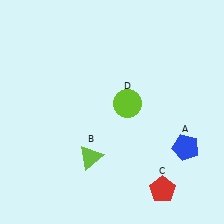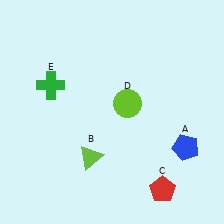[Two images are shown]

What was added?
A green cross (E) was added in Image 2.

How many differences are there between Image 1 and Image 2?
There is 1 difference between the two images.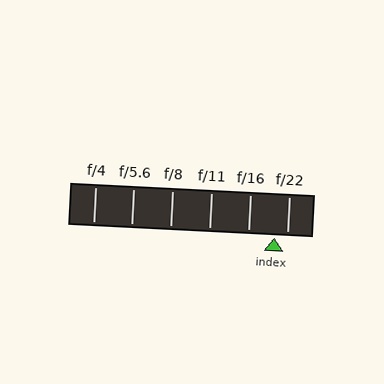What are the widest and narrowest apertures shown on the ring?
The widest aperture shown is f/4 and the narrowest is f/22.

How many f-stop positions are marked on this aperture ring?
There are 6 f-stop positions marked.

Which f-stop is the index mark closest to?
The index mark is closest to f/22.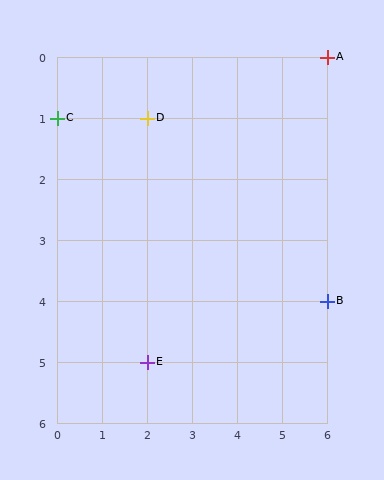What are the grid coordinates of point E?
Point E is at grid coordinates (2, 5).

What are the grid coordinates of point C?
Point C is at grid coordinates (0, 1).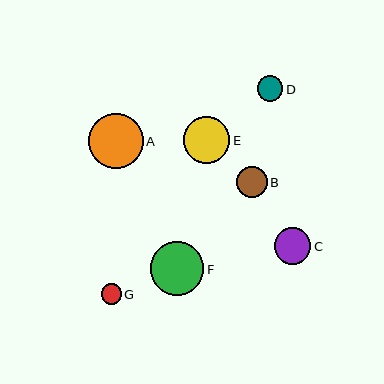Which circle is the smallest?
Circle G is the smallest with a size of approximately 20 pixels.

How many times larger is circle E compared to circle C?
Circle E is approximately 1.3 times the size of circle C.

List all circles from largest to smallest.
From largest to smallest: A, F, E, C, B, D, G.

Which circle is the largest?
Circle A is the largest with a size of approximately 54 pixels.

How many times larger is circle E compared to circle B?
Circle E is approximately 1.5 times the size of circle B.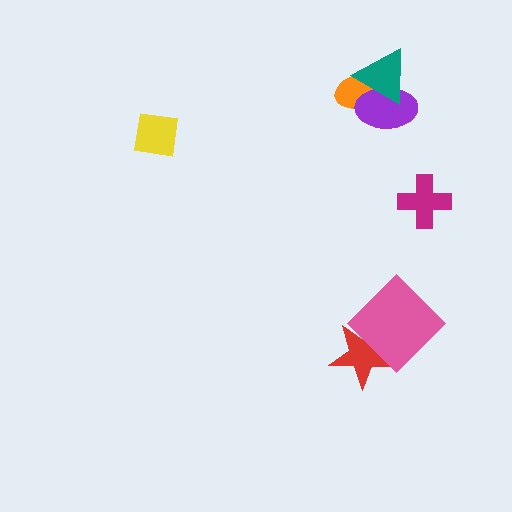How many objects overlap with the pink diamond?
1 object overlaps with the pink diamond.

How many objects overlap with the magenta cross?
0 objects overlap with the magenta cross.